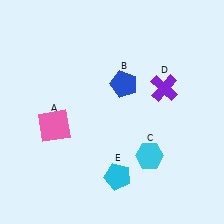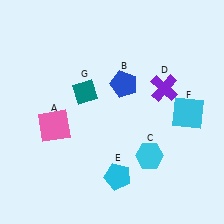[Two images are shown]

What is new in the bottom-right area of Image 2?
A cyan square (F) was added in the bottom-right area of Image 2.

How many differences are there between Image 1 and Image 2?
There are 2 differences between the two images.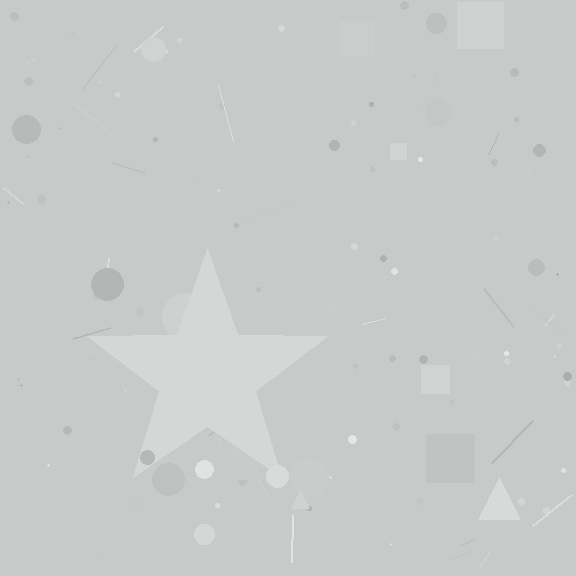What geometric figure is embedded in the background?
A star is embedded in the background.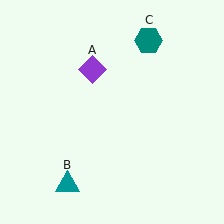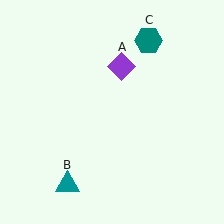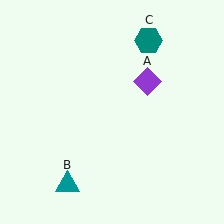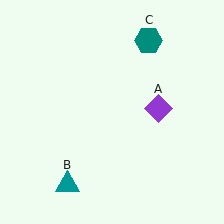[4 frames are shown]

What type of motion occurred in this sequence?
The purple diamond (object A) rotated clockwise around the center of the scene.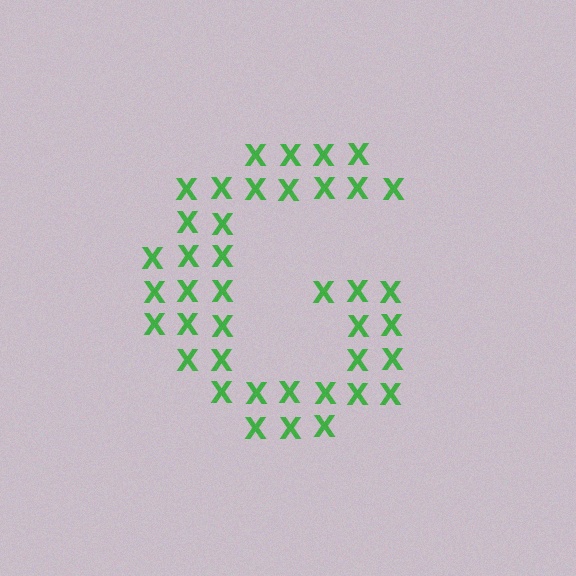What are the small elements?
The small elements are letter X's.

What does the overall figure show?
The overall figure shows the letter G.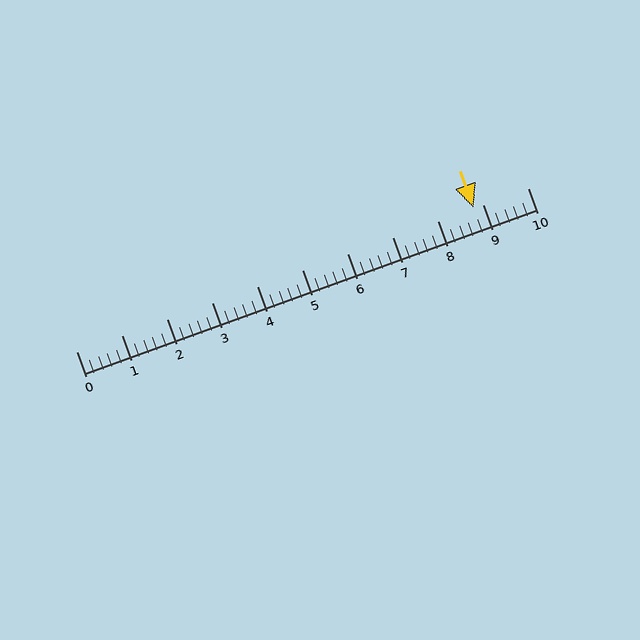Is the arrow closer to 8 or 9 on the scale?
The arrow is closer to 9.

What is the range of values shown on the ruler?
The ruler shows values from 0 to 10.